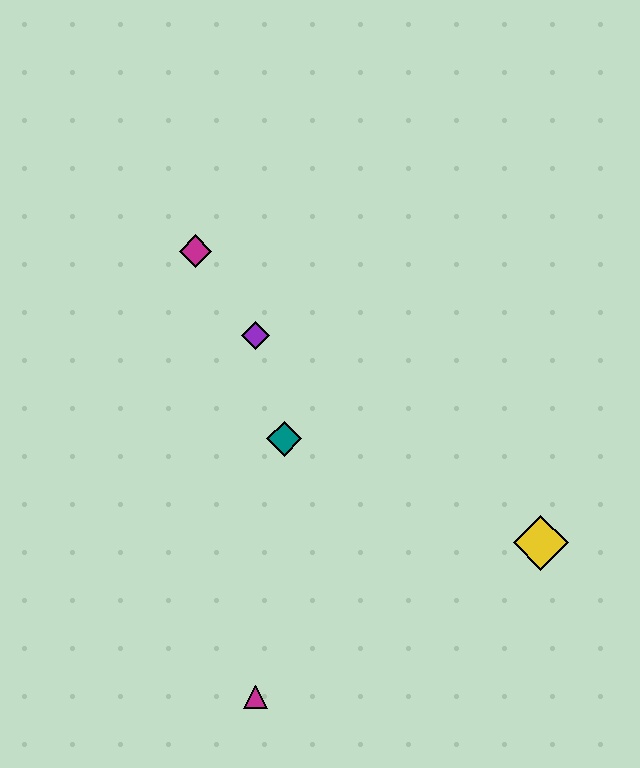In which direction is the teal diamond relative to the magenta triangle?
The teal diamond is above the magenta triangle.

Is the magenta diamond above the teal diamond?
Yes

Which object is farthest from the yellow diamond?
The magenta diamond is farthest from the yellow diamond.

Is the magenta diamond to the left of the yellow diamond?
Yes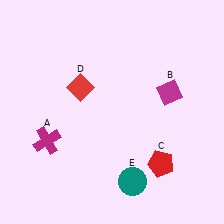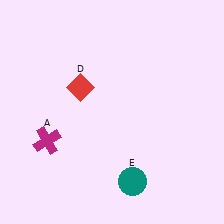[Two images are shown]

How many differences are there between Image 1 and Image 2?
There are 2 differences between the two images.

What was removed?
The red pentagon (C), the magenta diamond (B) were removed in Image 2.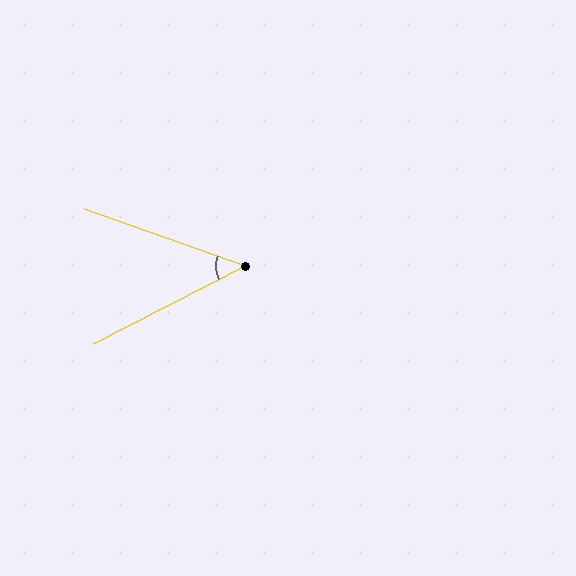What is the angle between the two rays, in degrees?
Approximately 47 degrees.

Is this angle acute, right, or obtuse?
It is acute.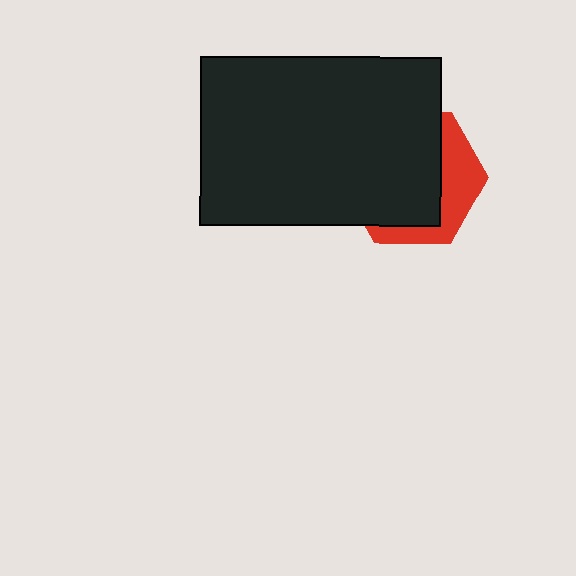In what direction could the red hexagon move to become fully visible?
The red hexagon could move toward the lower-right. That would shift it out from behind the black rectangle entirely.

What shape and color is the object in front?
The object in front is a black rectangle.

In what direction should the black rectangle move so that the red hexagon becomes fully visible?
The black rectangle should move toward the upper-left. That is the shortest direction to clear the overlap and leave the red hexagon fully visible.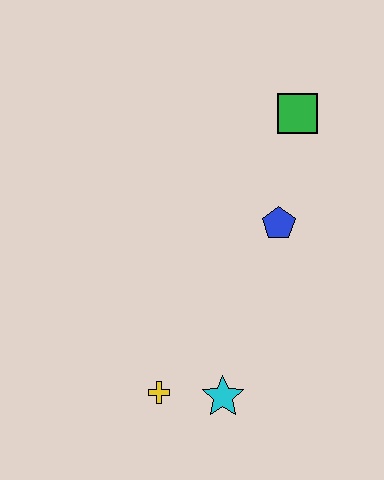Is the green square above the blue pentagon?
Yes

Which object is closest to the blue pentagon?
The green square is closest to the blue pentagon.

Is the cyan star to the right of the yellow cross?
Yes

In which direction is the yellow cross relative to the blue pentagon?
The yellow cross is below the blue pentagon.